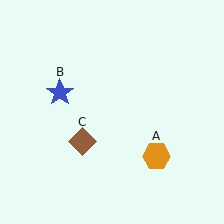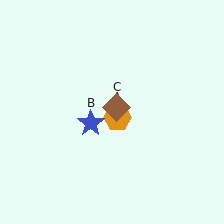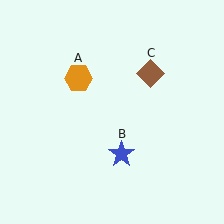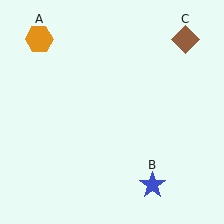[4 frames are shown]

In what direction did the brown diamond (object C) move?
The brown diamond (object C) moved up and to the right.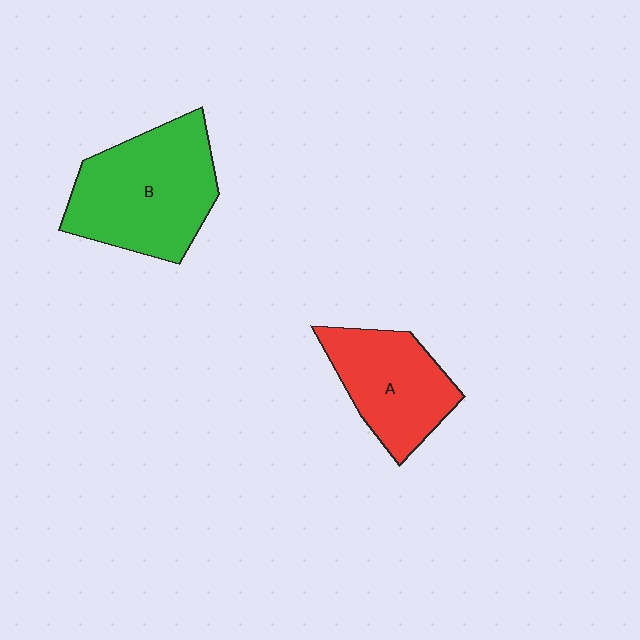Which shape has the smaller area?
Shape A (red).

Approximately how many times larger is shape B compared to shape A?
Approximately 1.4 times.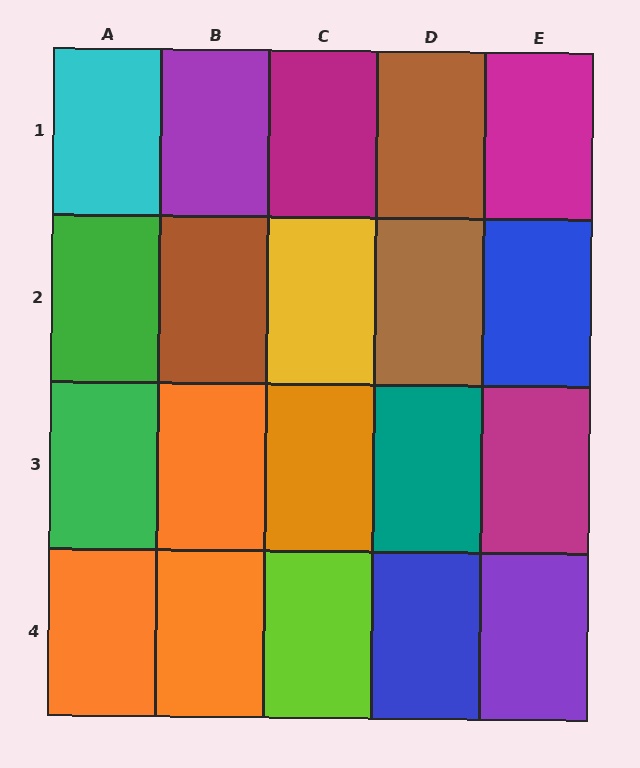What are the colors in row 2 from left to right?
Green, brown, yellow, brown, blue.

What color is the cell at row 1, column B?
Purple.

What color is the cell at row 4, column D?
Blue.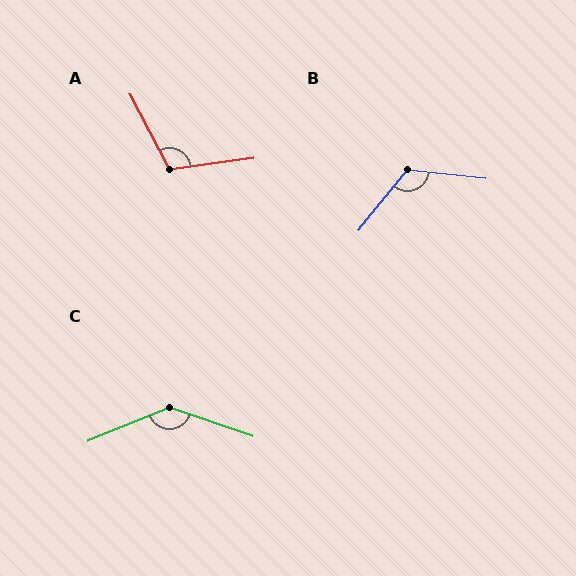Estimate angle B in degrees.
Approximately 123 degrees.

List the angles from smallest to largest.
A (110°), B (123°), C (139°).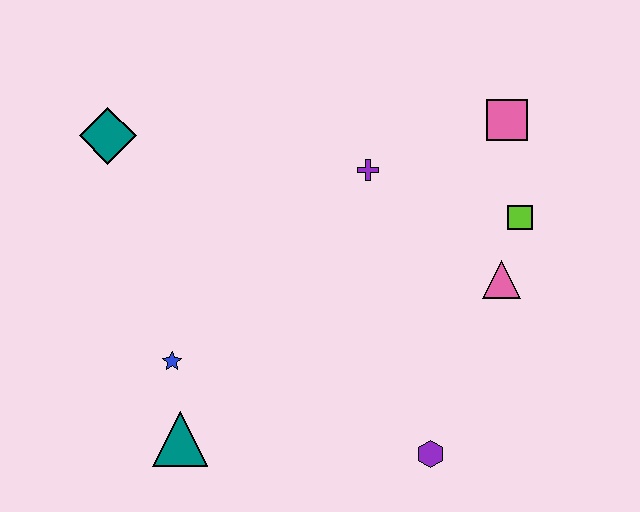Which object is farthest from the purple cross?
The teal triangle is farthest from the purple cross.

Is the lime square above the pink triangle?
Yes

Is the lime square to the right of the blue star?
Yes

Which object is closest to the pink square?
The lime square is closest to the pink square.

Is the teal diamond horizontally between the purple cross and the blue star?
No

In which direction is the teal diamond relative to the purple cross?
The teal diamond is to the left of the purple cross.